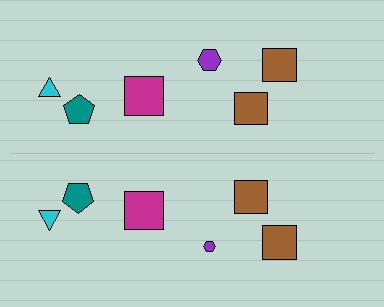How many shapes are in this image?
There are 12 shapes in this image.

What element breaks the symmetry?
The purple hexagon on the bottom side has a different size than its mirror counterpart.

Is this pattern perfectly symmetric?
No, the pattern is not perfectly symmetric. The purple hexagon on the bottom side has a different size than its mirror counterpart.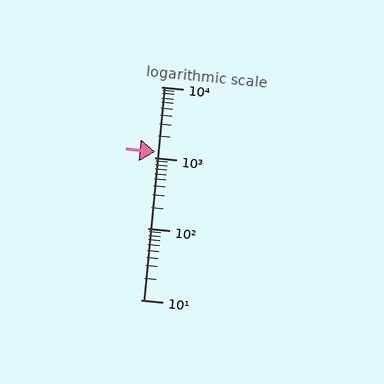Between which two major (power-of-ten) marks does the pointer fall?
The pointer is between 1000 and 10000.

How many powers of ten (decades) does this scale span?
The scale spans 3 decades, from 10 to 10000.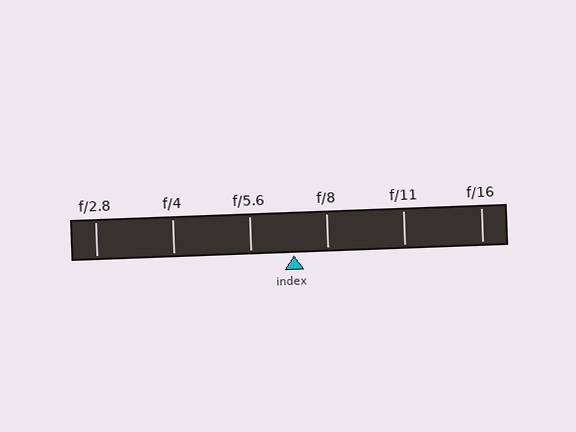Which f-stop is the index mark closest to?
The index mark is closest to f/8.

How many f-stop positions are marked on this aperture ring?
There are 6 f-stop positions marked.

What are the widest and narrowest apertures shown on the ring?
The widest aperture shown is f/2.8 and the narrowest is f/16.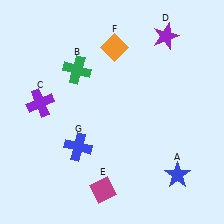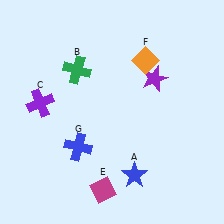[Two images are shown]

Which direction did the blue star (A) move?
The blue star (A) moved left.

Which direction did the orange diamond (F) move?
The orange diamond (F) moved right.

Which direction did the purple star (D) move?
The purple star (D) moved down.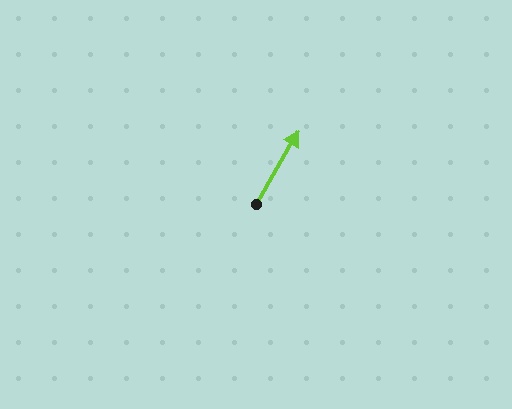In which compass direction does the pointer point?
Northeast.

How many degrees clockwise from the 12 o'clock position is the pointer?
Approximately 30 degrees.